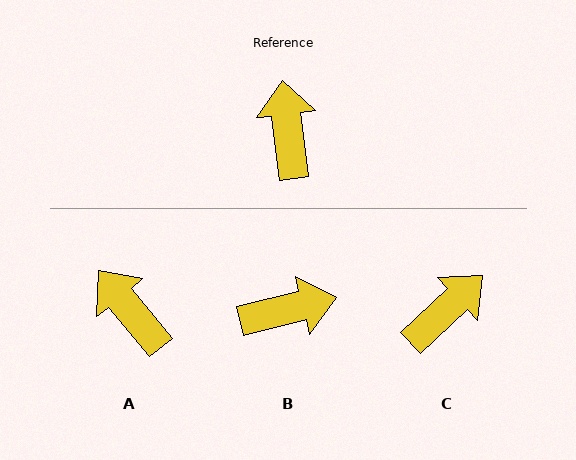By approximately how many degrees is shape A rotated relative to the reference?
Approximately 32 degrees counter-clockwise.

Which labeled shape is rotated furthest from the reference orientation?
B, about 83 degrees away.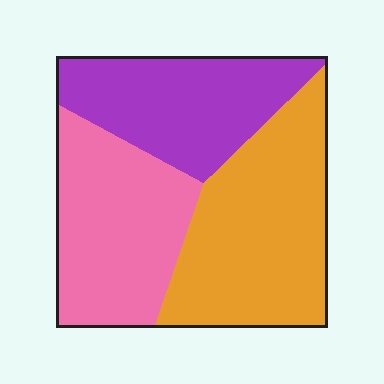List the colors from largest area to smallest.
From largest to smallest: orange, pink, purple.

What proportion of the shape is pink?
Pink covers roughly 30% of the shape.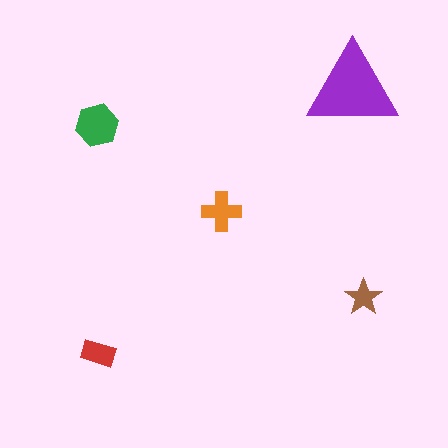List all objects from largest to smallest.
The purple triangle, the green hexagon, the orange cross, the red rectangle, the brown star.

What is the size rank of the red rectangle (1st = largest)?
4th.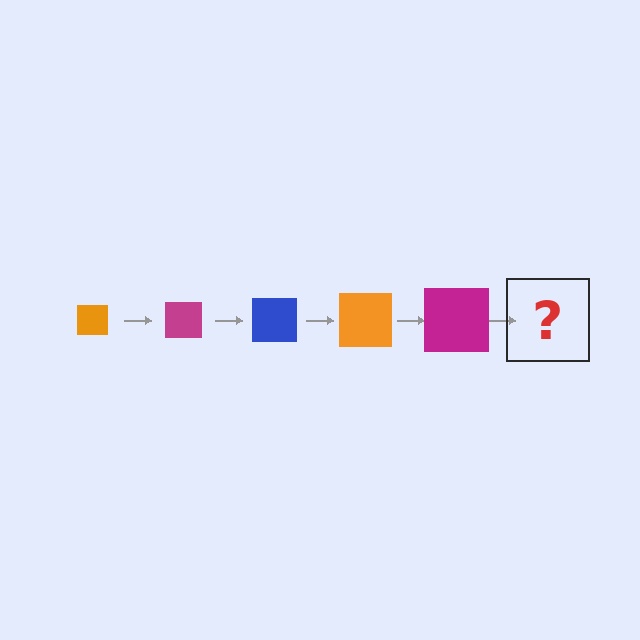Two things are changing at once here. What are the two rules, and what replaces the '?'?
The two rules are that the square grows larger each step and the color cycles through orange, magenta, and blue. The '?' should be a blue square, larger than the previous one.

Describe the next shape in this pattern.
It should be a blue square, larger than the previous one.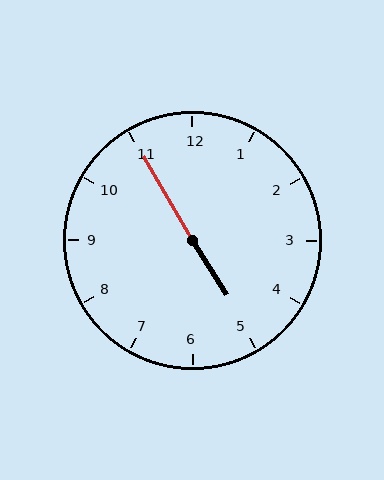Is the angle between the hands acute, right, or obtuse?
It is obtuse.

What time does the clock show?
4:55.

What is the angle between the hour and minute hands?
Approximately 178 degrees.